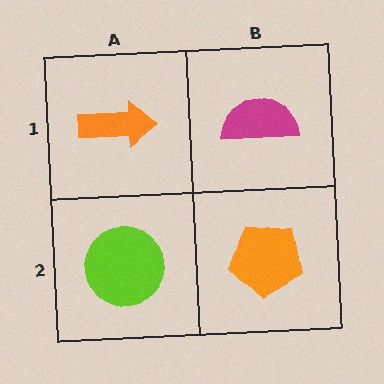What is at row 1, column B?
A magenta semicircle.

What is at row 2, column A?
A lime circle.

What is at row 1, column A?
An orange arrow.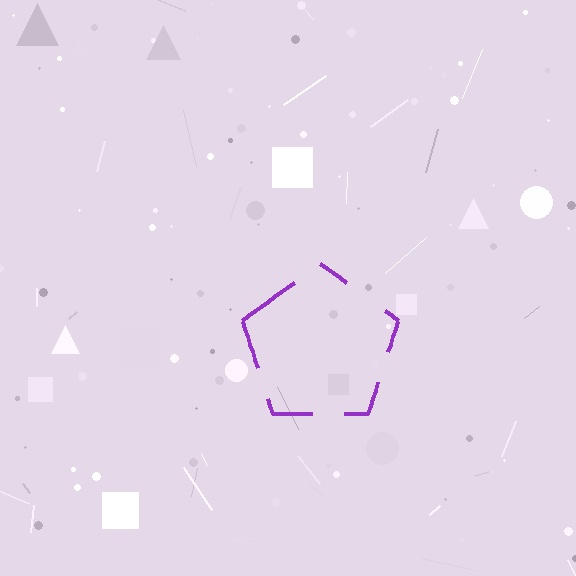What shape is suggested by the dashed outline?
The dashed outline suggests a pentagon.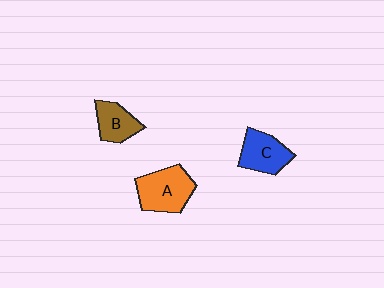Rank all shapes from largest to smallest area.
From largest to smallest: A (orange), C (blue), B (brown).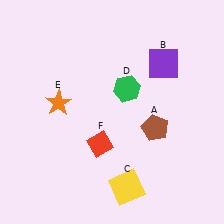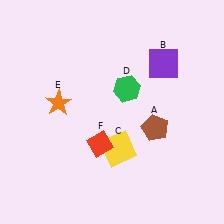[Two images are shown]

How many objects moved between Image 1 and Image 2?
1 object moved between the two images.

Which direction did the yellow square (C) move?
The yellow square (C) moved up.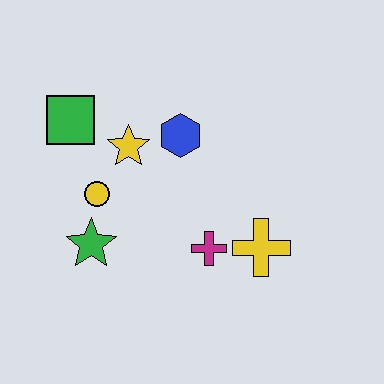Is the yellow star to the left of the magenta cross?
Yes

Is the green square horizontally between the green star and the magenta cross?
No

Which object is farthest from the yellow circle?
The yellow cross is farthest from the yellow circle.